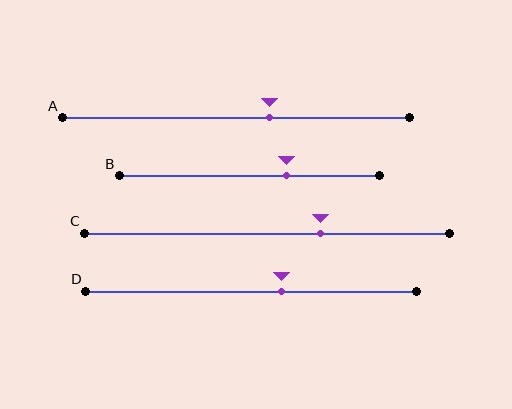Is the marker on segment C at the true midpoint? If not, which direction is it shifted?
No, the marker on segment C is shifted to the right by about 15% of the segment length.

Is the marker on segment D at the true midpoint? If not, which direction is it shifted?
No, the marker on segment D is shifted to the right by about 9% of the segment length.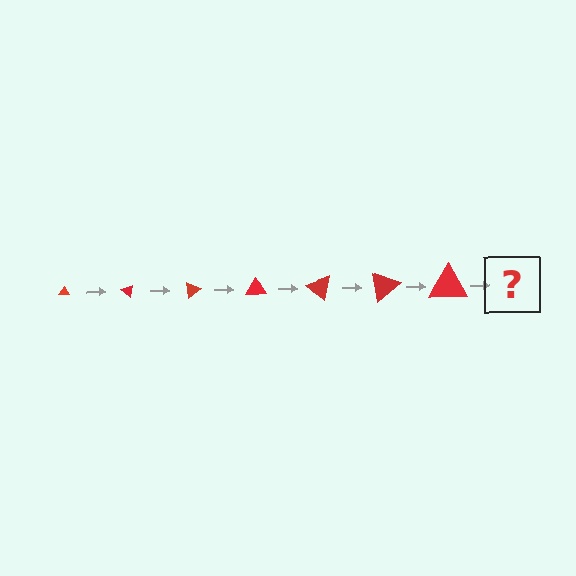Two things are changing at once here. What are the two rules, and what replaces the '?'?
The two rules are that the triangle grows larger each step and it rotates 40 degrees each step. The '?' should be a triangle, larger than the previous one and rotated 280 degrees from the start.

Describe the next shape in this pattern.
It should be a triangle, larger than the previous one and rotated 280 degrees from the start.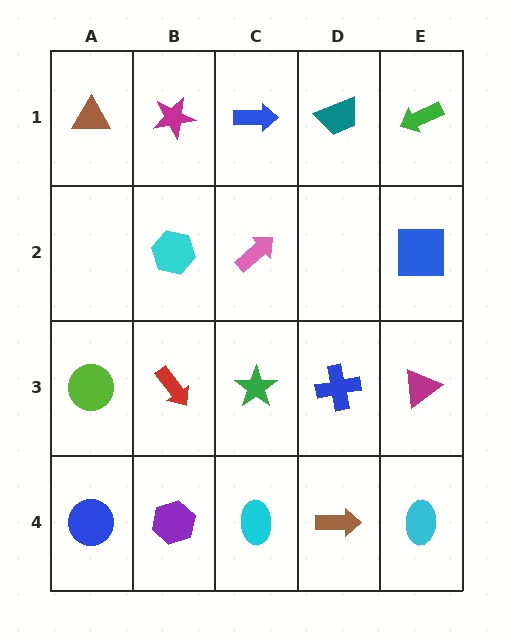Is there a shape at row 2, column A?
No, that cell is empty.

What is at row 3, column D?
A blue cross.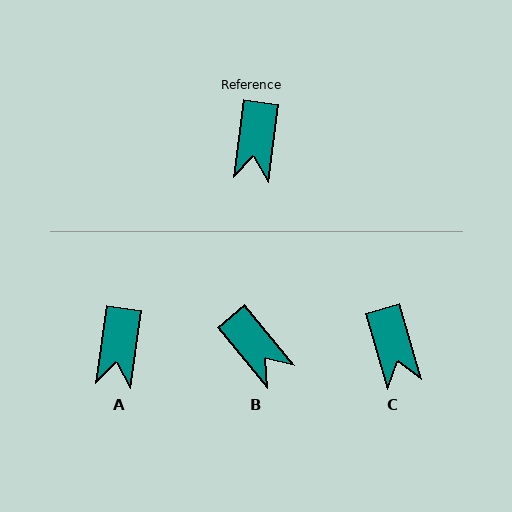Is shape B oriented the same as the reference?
No, it is off by about 47 degrees.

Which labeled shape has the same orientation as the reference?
A.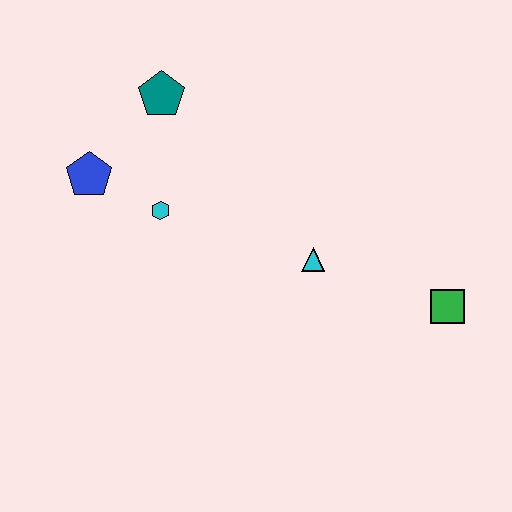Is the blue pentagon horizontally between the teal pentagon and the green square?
No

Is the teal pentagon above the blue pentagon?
Yes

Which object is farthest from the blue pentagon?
The green square is farthest from the blue pentagon.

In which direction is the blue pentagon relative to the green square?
The blue pentagon is to the left of the green square.